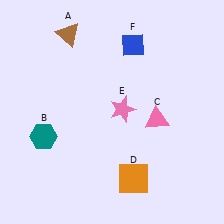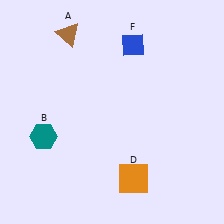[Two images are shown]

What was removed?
The pink star (E), the pink triangle (C) were removed in Image 2.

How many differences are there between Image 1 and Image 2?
There are 2 differences between the two images.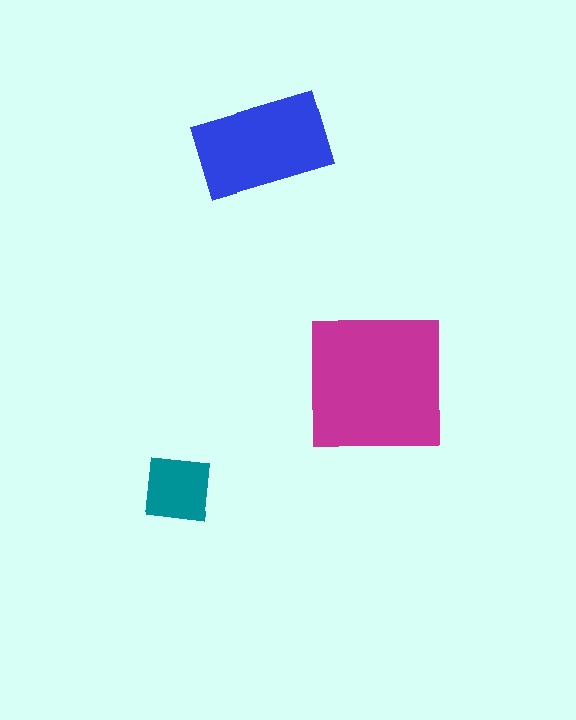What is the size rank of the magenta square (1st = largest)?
1st.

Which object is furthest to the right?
The magenta square is rightmost.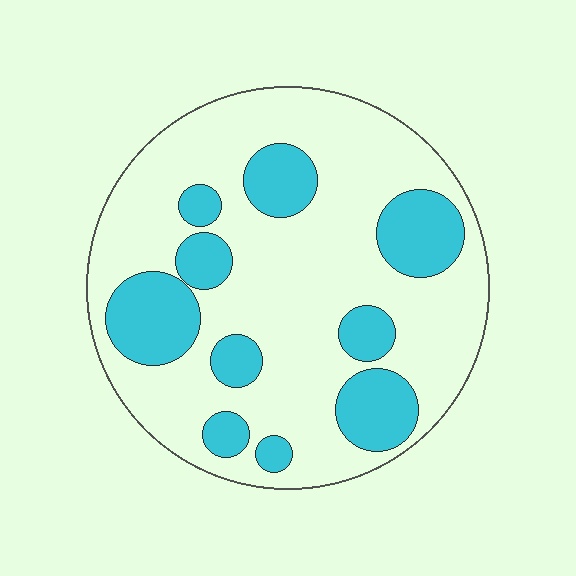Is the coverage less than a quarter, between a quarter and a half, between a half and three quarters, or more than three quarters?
Between a quarter and a half.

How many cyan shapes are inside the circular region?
10.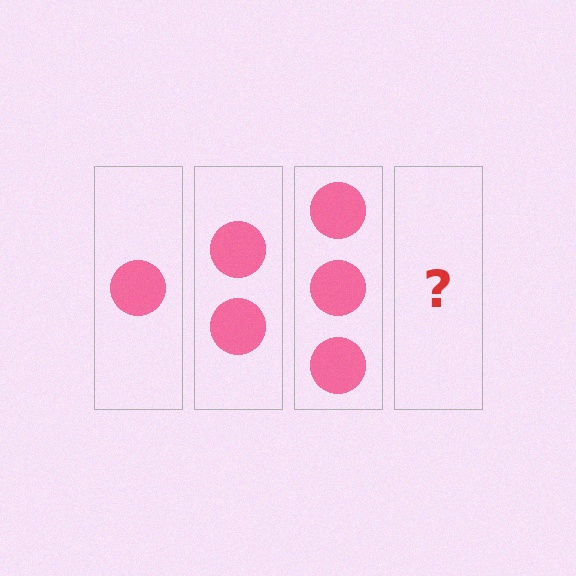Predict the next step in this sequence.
The next step is 4 circles.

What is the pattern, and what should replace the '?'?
The pattern is that each step adds one more circle. The '?' should be 4 circles.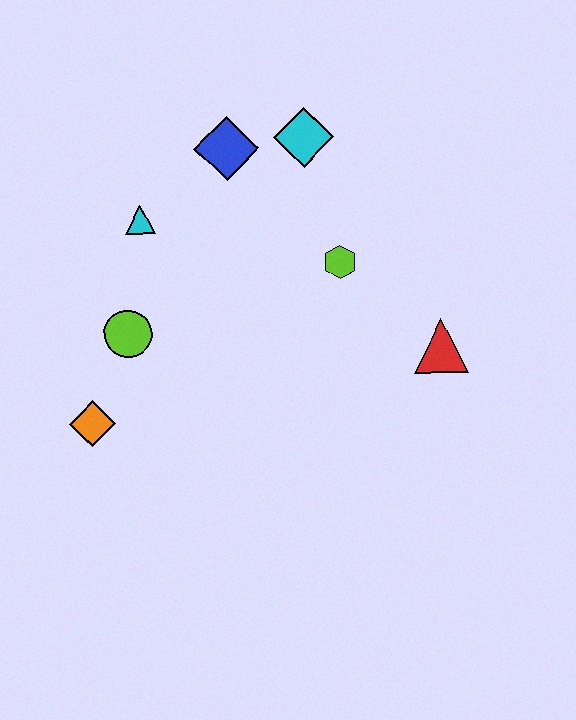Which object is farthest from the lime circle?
The red triangle is farthest from the lime circle.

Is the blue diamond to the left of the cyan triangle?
No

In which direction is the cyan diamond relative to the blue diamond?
The cyan diamond is to the right of the blue diamond.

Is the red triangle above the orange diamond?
Yes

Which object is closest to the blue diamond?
The cyan diamond is closest to the blue diamond.